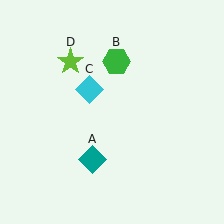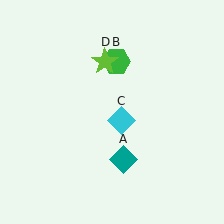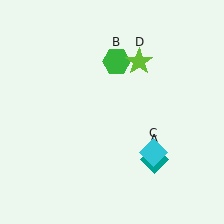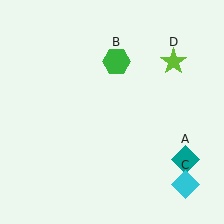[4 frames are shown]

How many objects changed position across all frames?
3 objects changed position: teal diamond (object A), cyan diamond (object C), lime star (object D).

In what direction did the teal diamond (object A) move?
The teal diamond (object A) moved right.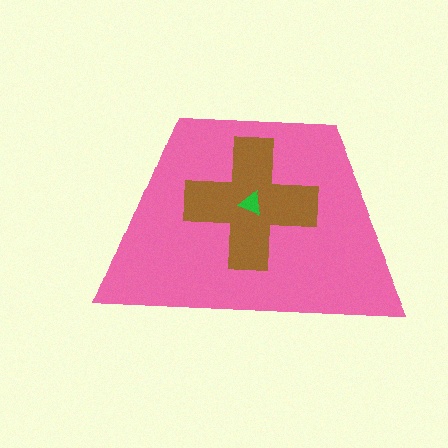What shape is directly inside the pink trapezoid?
The brown cross.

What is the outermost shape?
The pink trapezoid.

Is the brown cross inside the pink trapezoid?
Yes.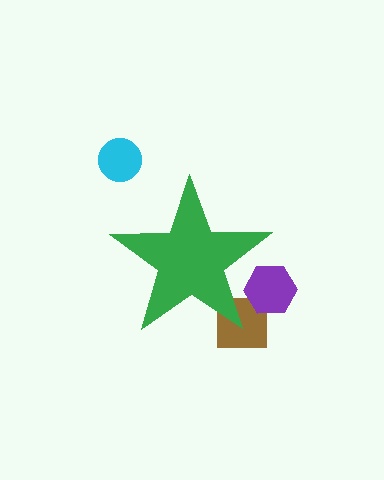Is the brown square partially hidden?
Yes, the brown square is partially hidden behind the green star.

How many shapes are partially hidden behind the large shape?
2 shapes are partially hidden.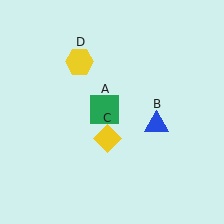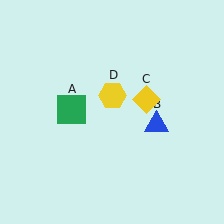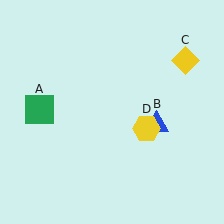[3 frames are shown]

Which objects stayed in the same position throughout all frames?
Blue triangle (object B) remained stationary.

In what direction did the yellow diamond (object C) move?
The yellow diamond (object C) moved up and to the right.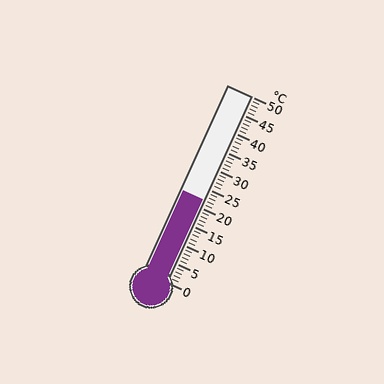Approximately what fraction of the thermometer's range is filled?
The thermometer is filled to approximately 45% of its range.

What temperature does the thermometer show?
The thermometer shows approximately 22°C.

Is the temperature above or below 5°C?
The temperature is above 5°C.